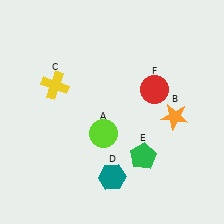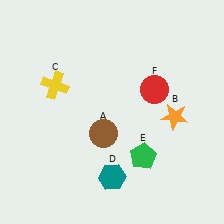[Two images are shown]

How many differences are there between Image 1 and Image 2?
There is 1 difference between the two images.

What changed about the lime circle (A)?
In Image 1, A is lime. In Image 2, it changed to brown.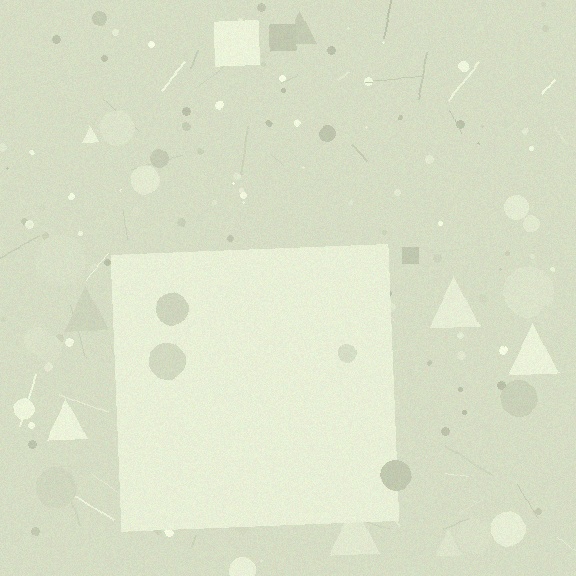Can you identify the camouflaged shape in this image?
The camouflaged shape is a square.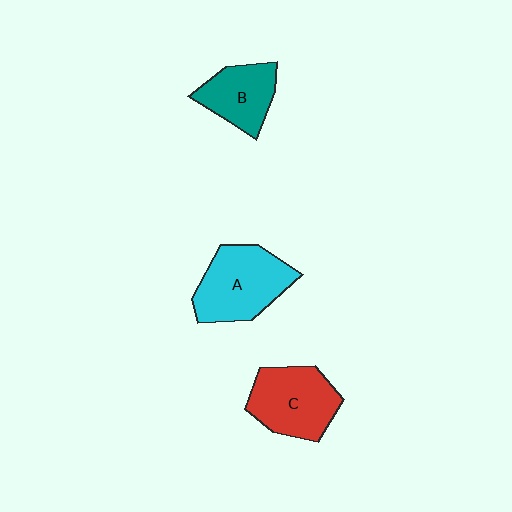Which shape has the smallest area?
Shape B (teal).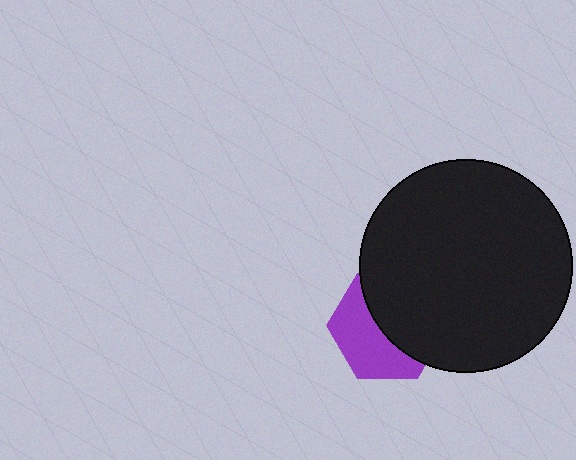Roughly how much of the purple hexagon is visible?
About half of it is visible (roughly 47%).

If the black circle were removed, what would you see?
You would see the complete purple hexagon.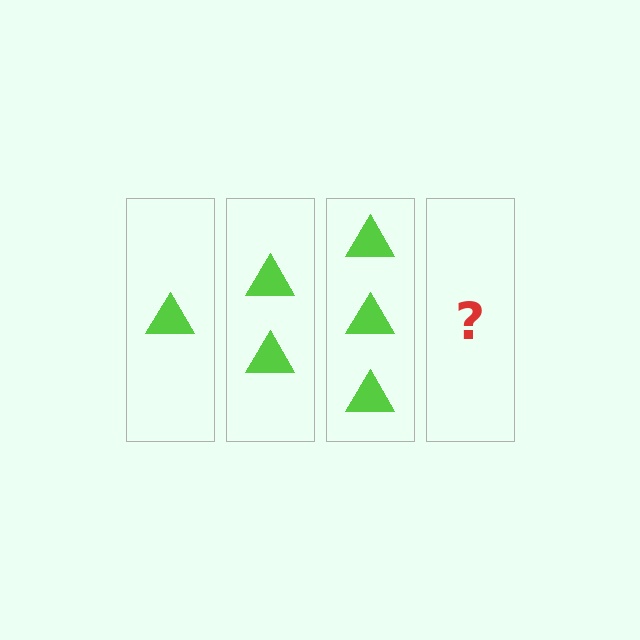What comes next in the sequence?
The next element should be 4 triangles.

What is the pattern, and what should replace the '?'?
The pattern is that each step adds one more triangle. The '?' should be 4 triangles.